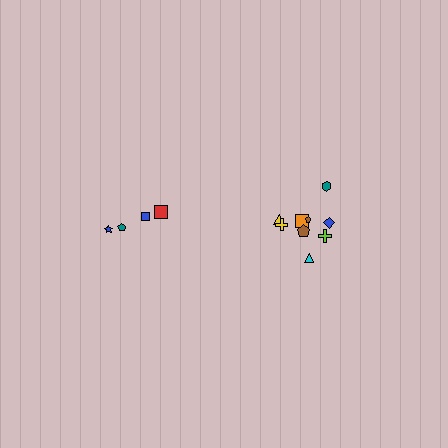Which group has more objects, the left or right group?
The right group.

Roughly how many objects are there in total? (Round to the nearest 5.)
Roughly 15 objects in total.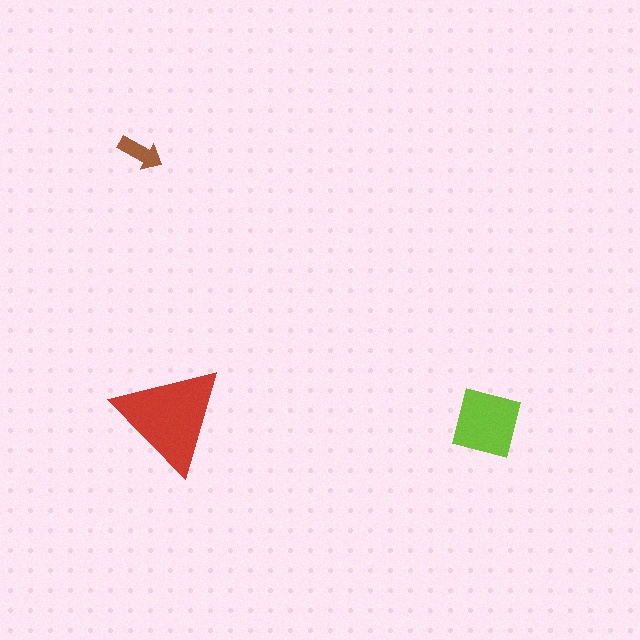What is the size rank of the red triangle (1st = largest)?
1st.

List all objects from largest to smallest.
The red triangle, the lime square, the brown arrow.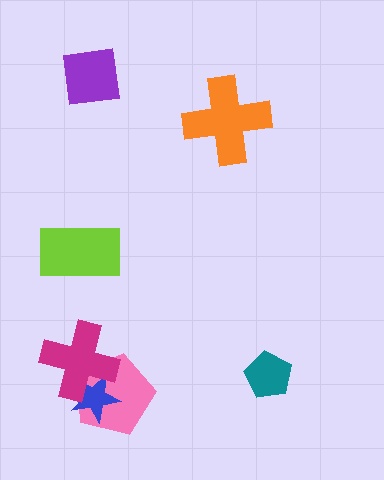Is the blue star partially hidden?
Yes, it is partially covered by another shape.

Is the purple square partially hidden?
No, no other shape covers it.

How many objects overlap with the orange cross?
0 objects overlap with the orange cross.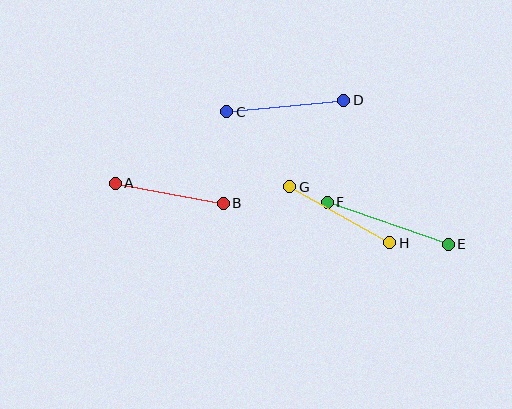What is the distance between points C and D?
The distance is approximately 118 pixels.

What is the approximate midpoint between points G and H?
The midpoint is at approximately (340, 215) pixels.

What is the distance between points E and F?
The distance is approximately 128 pixels.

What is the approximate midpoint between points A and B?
The midpoint is at approximately (169, 193) pixels.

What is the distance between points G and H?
The distance is approximately 114 pixels.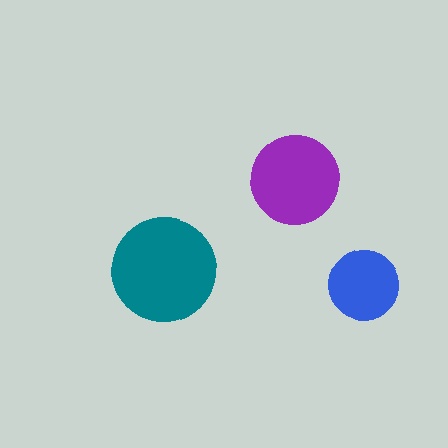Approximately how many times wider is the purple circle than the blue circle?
About 1.5 times wider.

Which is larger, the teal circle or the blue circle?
The teal one.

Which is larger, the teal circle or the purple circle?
The teal one.